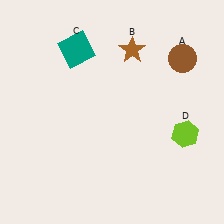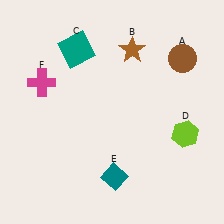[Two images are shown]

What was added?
A teal diamond (E), a magenta cross (F) were added in Image 2.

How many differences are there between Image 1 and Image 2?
There are 2 differences between the two images.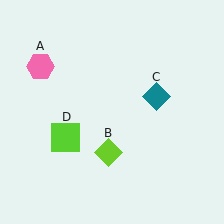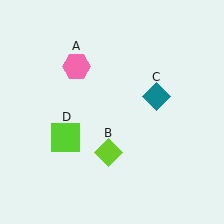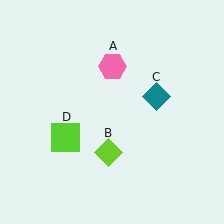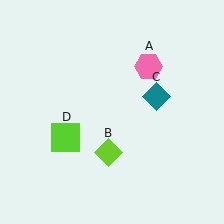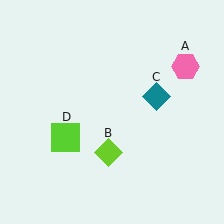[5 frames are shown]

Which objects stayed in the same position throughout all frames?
Lime diamond (object B) and teal diamond (object C) and lime square (object D) remained stationary.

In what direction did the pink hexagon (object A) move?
The pink hexagon (object A) moved right.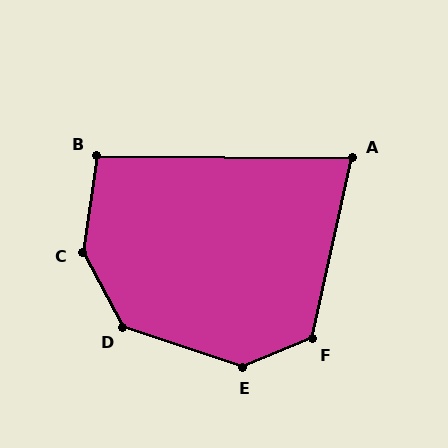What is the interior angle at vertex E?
Approximately 139 degrees (obtuse).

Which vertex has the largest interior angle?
C, at approximately 143 degrees.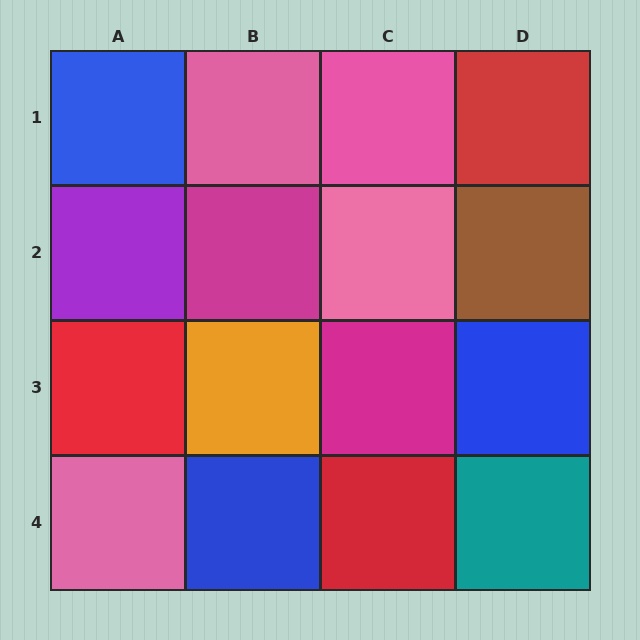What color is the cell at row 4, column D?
Teal.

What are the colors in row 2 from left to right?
Purple, magenta, pink, brown.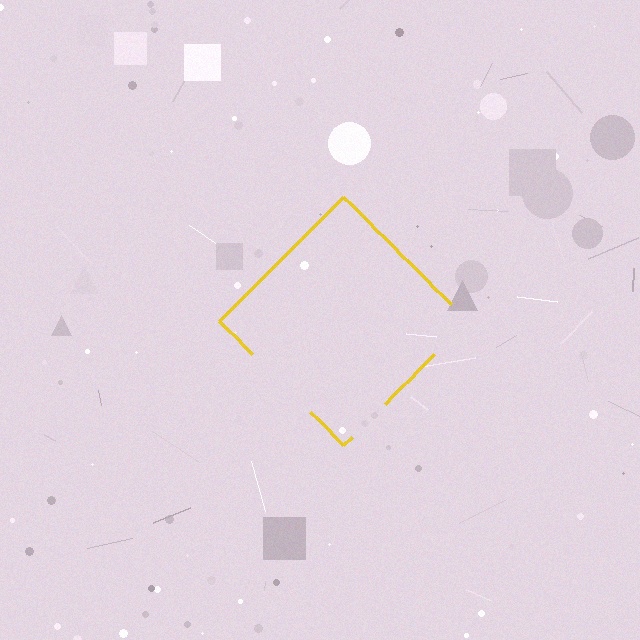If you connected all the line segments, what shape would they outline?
They would outline a diamond.